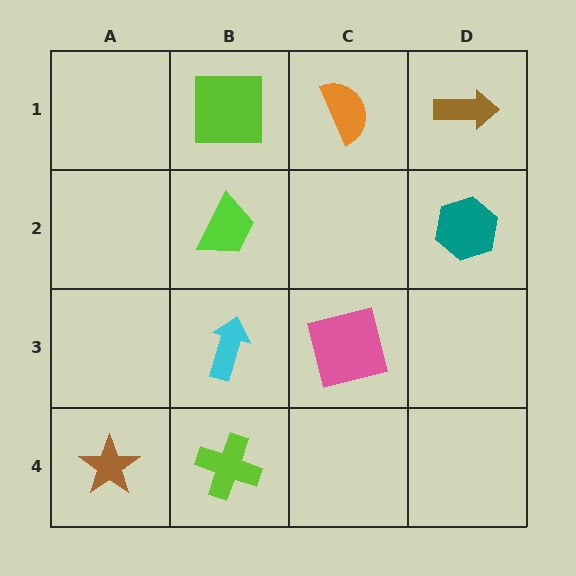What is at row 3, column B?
A cyan arrow.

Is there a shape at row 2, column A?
No, that cell is empty.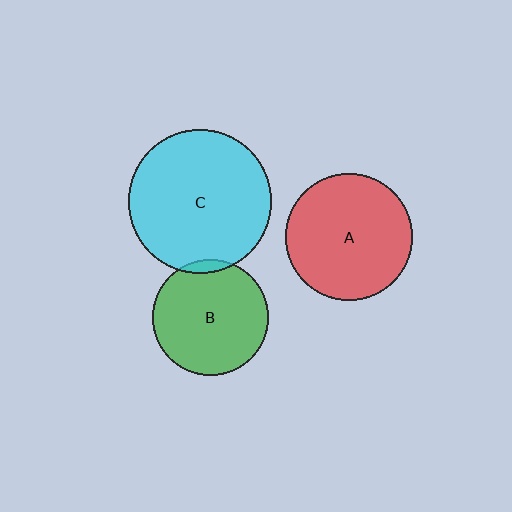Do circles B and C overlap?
Yes.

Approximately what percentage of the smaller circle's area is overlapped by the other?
Approximately 5%.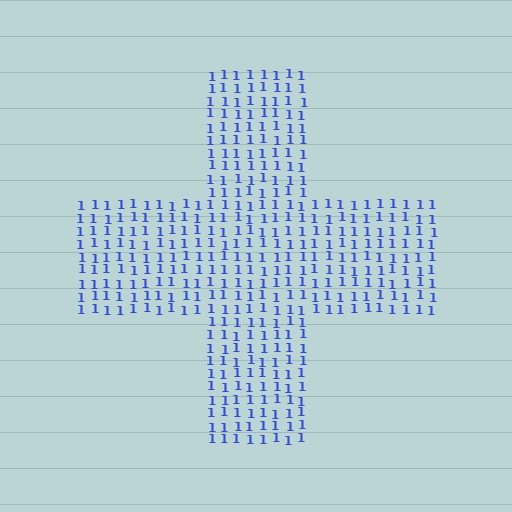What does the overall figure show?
The overall figure shows a cross.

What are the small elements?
The small elements are digit 1's.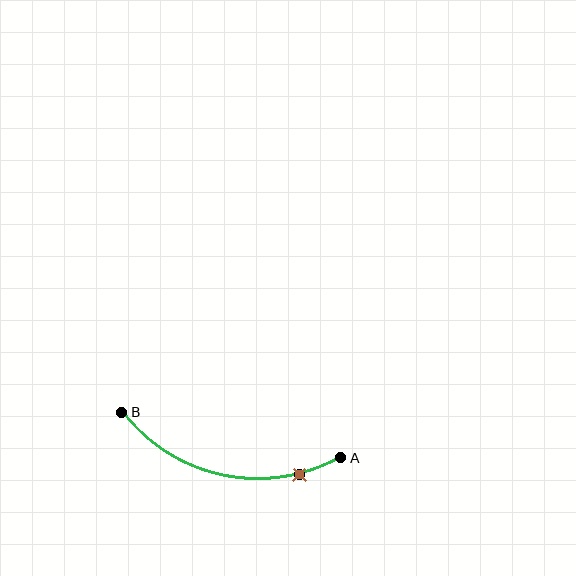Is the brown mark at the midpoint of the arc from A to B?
No. The brown mark lies on the arc but is closer to endpoint A. The arc midpoint would be at the point on the curve equidistant along the arc from both A and B.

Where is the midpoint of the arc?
The arc midpoint is the point on the curve farthest from the straight line joining A and B. It sits below that line.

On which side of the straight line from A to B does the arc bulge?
The arc bulges below the straight line connecting A and B.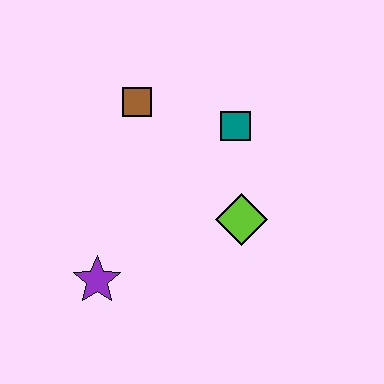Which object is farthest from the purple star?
The teal square is farthest from the purple star.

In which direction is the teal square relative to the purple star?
The teal square is above the purple star.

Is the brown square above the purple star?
Yes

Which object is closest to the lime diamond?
The teal square is closest to the lime diamond.